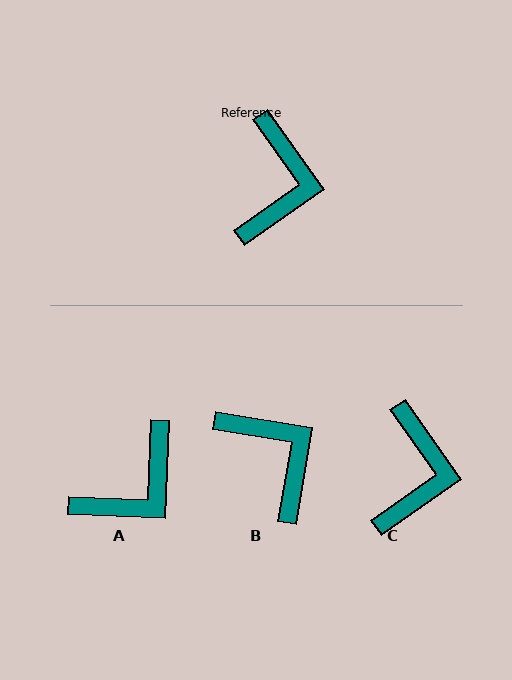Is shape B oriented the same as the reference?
No, it is off by about 45 degrees.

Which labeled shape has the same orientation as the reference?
C.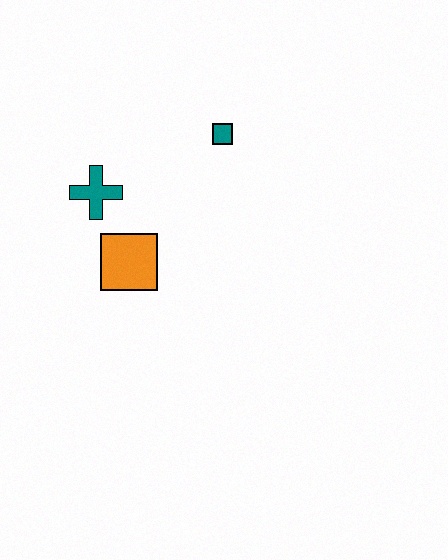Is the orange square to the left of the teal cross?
No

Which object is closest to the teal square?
The teal cross is closest to the teal square.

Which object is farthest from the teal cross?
The teal square is farthest from the teal cross.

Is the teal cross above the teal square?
No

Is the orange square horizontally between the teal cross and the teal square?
Yes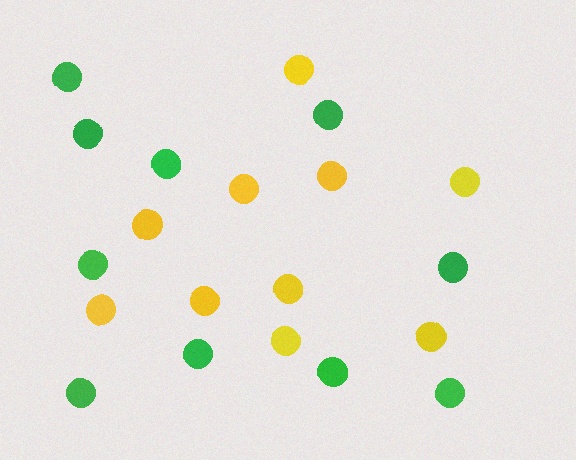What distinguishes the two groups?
There are 2 groups: one group of yellow circles (10) and one group of green circles (10).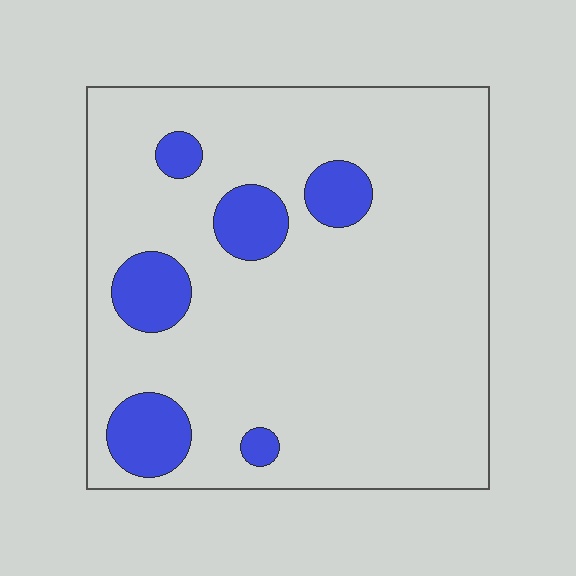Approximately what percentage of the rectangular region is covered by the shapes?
Approximately 15%.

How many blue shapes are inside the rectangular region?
6.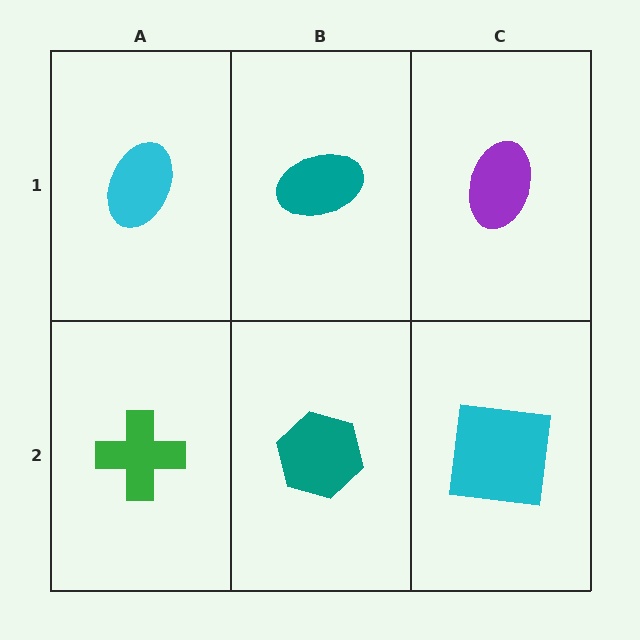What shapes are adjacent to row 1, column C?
A cyan square (row 2, column C), a teal ellipse (row 1, column B).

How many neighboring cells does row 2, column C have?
2.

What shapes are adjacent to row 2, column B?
A teal ellipse (row 1, column B), a green cross (row 2, column A), a cyan square (row 2, column C).